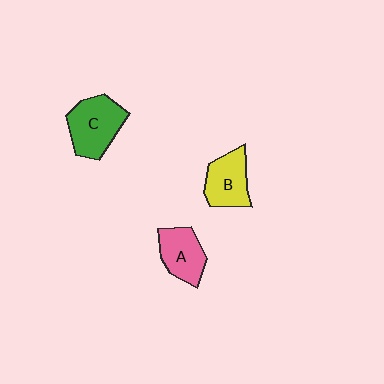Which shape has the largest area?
Shape C (green).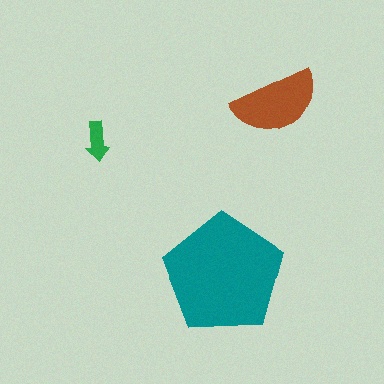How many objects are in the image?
There are 3 objects in the image.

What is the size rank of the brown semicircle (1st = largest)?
2nd.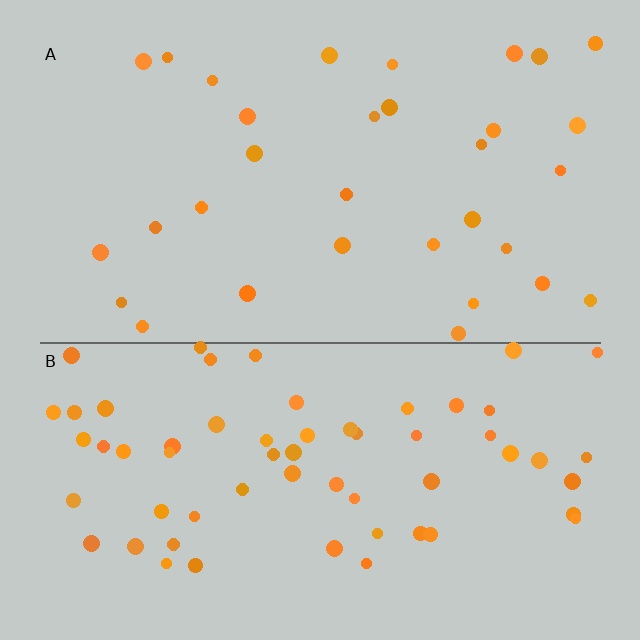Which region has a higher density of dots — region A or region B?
B (the bottom).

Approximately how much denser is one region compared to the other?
Approximately 1.9× — region B over region A.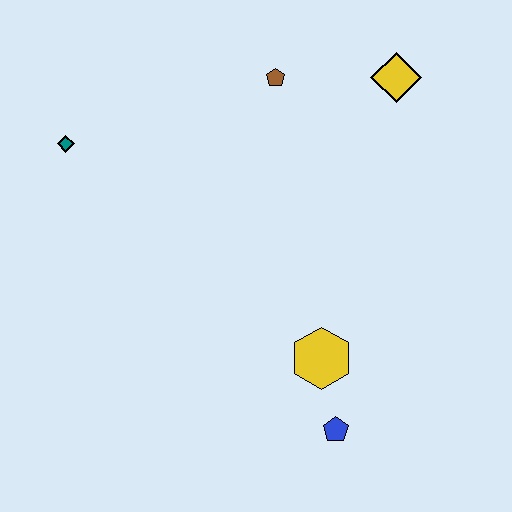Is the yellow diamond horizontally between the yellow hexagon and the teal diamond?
No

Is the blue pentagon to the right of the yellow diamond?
No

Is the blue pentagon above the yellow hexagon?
No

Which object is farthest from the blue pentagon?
The teal diamond is farthest from the blue pentagon.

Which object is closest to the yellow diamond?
The brown pentagon is closest to the yellow diamond.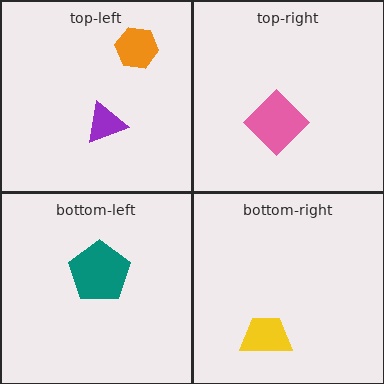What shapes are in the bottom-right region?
The yellow trapezoid.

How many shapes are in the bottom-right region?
1.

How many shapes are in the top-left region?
2.